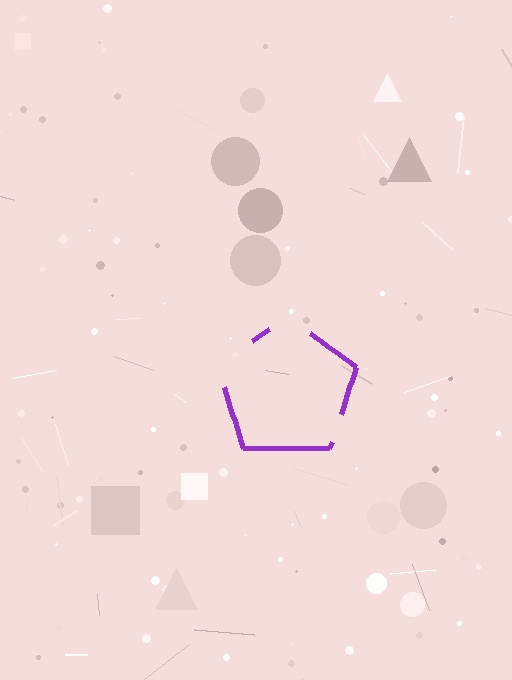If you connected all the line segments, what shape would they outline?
They would outline a pentagon.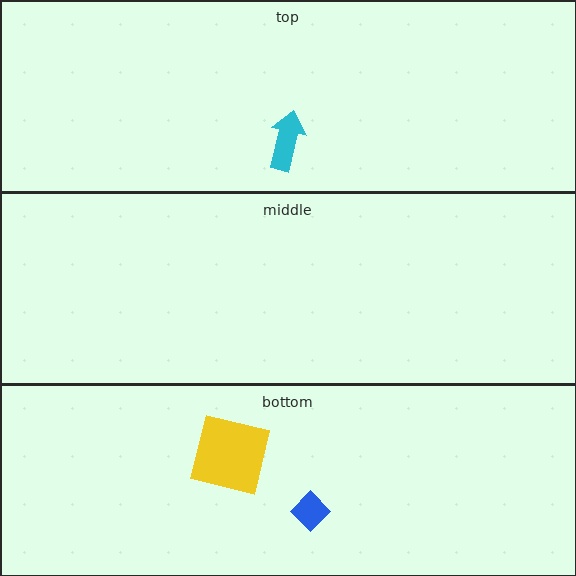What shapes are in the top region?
The cyan arrow.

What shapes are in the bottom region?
The yellow square, the blue diamond.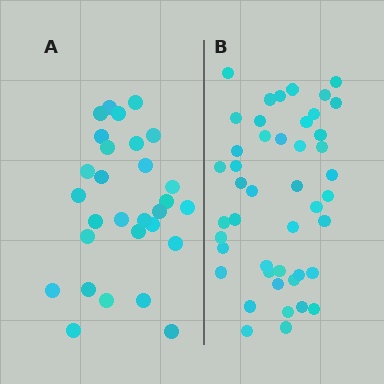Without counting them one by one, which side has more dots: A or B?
Region B (the right region) has more dots.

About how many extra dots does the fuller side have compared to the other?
Region B has approximately 15 more dots than region A.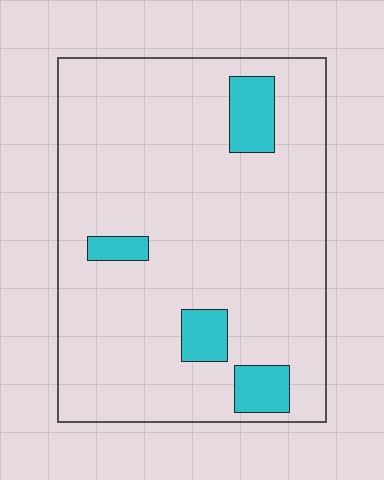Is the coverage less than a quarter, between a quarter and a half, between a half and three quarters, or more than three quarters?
Less than a quarter.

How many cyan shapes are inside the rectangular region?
4.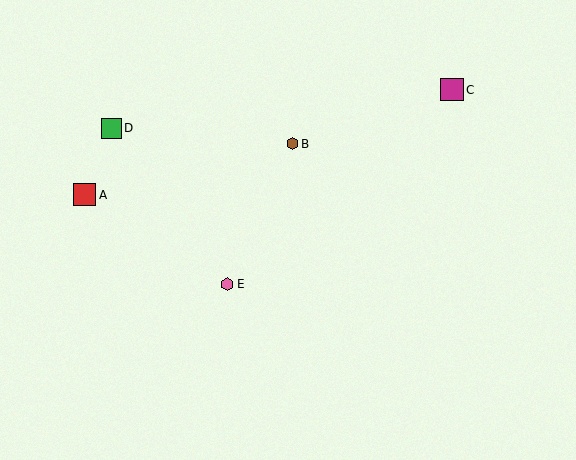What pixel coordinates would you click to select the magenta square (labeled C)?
Click at (452, 90) to select the magenta square C.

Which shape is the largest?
The magenta square (labeled C) is the largest.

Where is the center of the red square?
The center of the red square is at (85, 195).